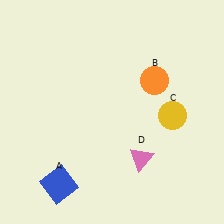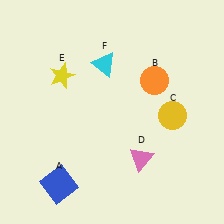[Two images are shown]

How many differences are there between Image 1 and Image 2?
There are 2 differences between the two images.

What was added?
A yellow star (E), a cyan triangle (F) were added in Image 2.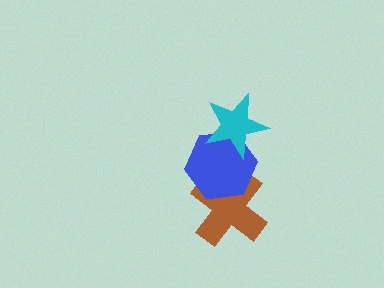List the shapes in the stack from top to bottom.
From top to bottom: the cyan star, the blue hexagon, the brown cross.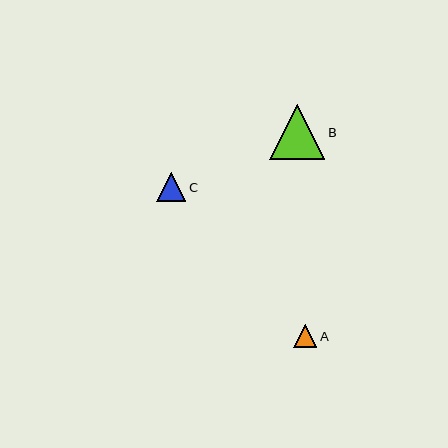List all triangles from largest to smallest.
From largest to smallest: B, C, A.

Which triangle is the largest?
Triangle B is the largest with a size of approximately 55 pixels.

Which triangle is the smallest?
Triangle A is the smallest with a size of approximately 23 pixels.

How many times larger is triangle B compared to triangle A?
Triangle B is approximately 2.4 times the size of triangle A.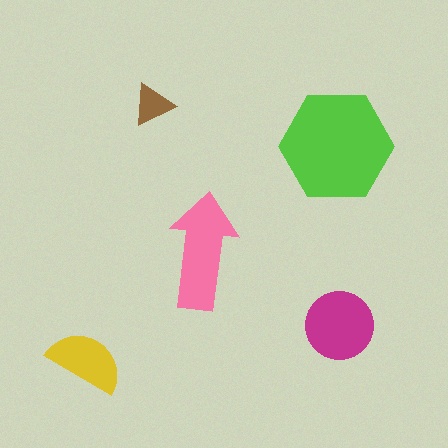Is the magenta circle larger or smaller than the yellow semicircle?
Larger.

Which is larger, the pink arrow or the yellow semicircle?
The pink arrow.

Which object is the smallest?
The brown triangle.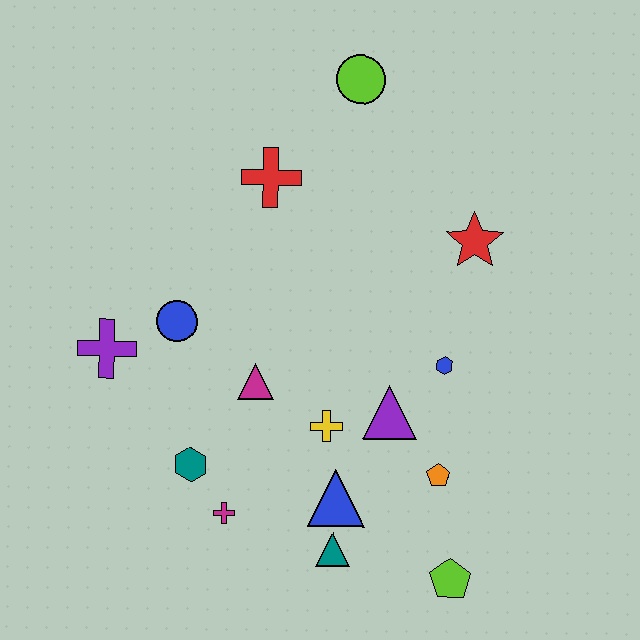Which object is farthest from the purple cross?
The lime pentagon is farthest from the purple cross.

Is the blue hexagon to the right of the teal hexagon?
Yes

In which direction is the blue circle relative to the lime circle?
The blue circle is below the lime circle.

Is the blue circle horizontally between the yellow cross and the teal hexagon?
No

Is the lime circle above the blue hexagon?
Yes